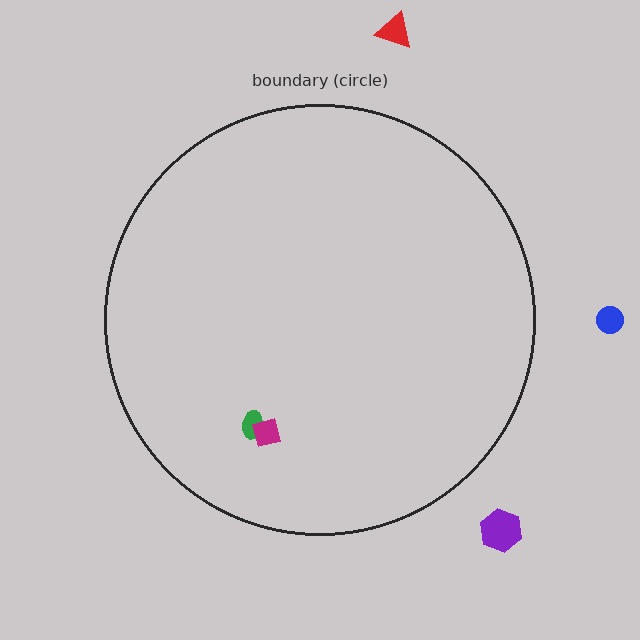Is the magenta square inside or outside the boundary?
Inside.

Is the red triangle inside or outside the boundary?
Outside.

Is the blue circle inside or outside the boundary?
Outside.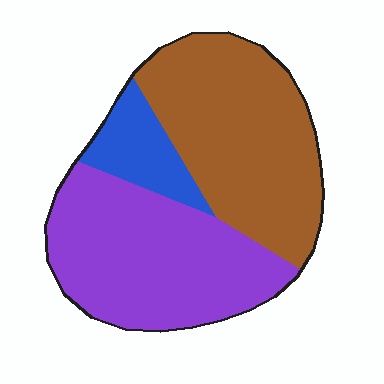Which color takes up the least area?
Blue, at roughly 10%.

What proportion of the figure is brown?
Brown covers 44% of the figure.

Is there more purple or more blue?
Purple.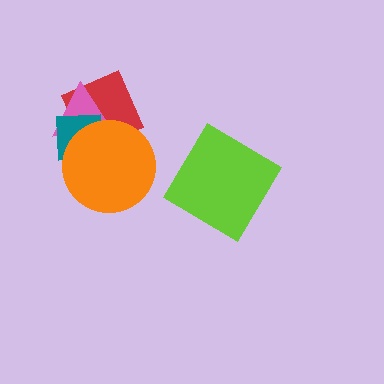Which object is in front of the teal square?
The orange circle is in front of the teal square.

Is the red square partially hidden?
Yes, it is partially covered by another shape.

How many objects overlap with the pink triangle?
3 objects overlap with the pink triangle.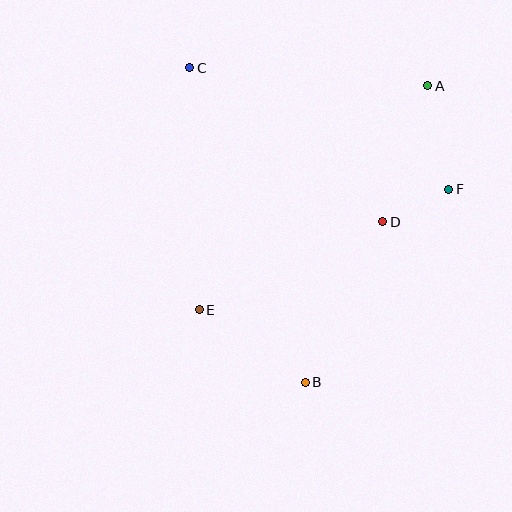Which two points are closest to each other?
Points D and F are closest to each other.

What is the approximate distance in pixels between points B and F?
The distance between B and F is approximately 241 pixels.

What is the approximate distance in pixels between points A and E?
The distance between A and E is approximately 320 pixels.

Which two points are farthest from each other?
Points B and C are farthest from each other.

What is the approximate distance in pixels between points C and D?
The distance between C and D is approximately 247 pixels.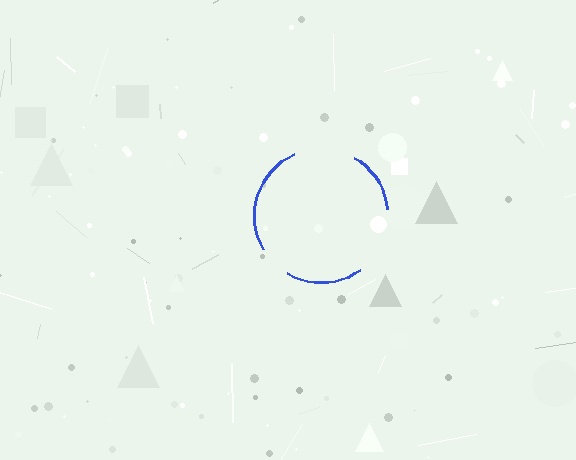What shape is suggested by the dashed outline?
The dashed outline suggests a circle.